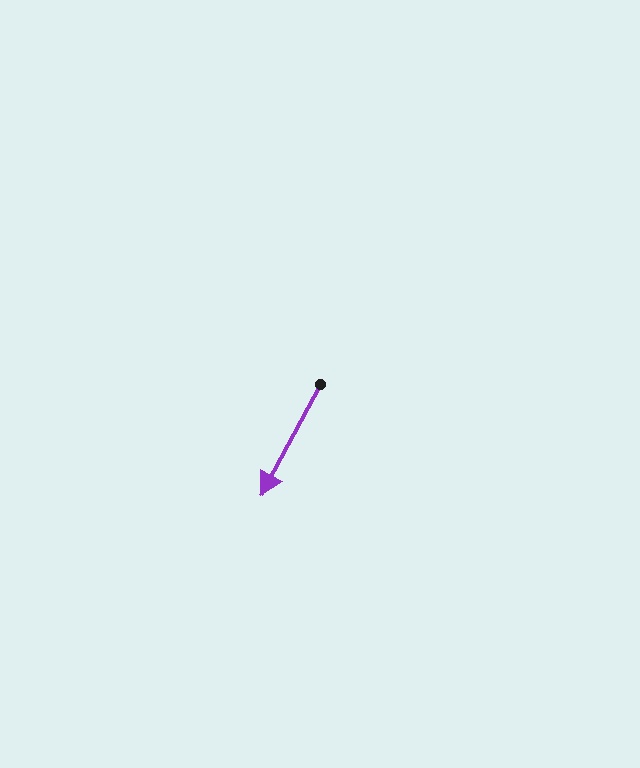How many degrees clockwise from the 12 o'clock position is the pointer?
Approximately 208 degrees.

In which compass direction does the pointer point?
Southwest.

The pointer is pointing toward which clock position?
Roughly 7 o'clock.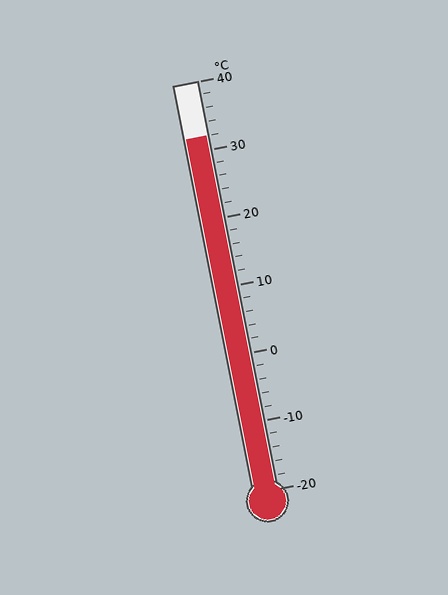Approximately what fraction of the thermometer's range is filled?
The thermometer is filled to approximately 85% of its range.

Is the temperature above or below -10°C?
The temperature is above -10°C.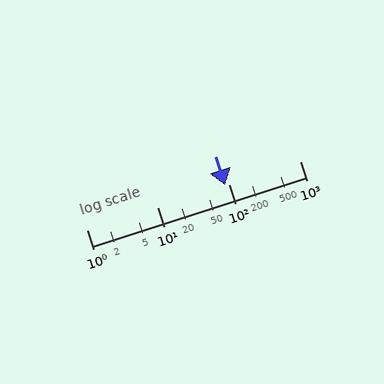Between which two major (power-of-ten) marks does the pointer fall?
The pointer is between 10 and 100.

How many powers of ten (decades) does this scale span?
The scale spans 3 decades, from 1 to 1000.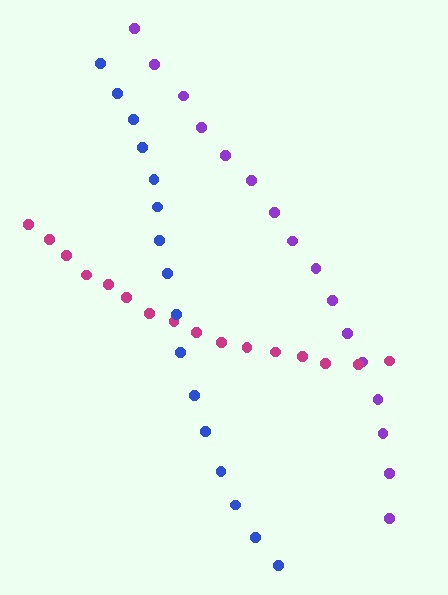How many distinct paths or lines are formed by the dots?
There are 3 distinct paths.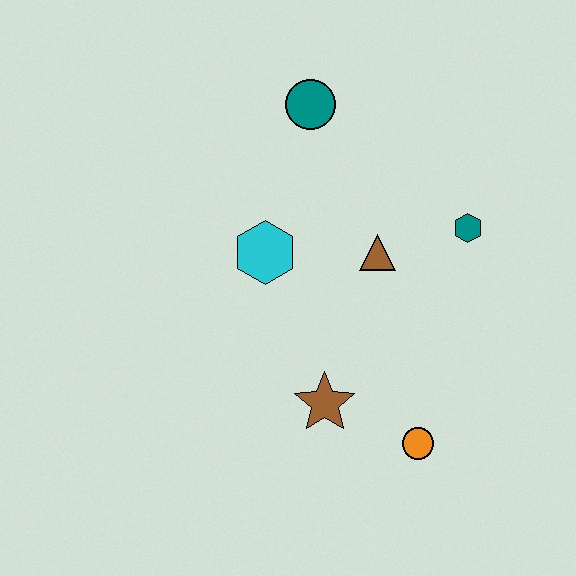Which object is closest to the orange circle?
The brown star is closest to the orange circle.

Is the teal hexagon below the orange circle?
No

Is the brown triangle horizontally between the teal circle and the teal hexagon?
Yes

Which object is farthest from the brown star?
The teal circle is farthest from the brown star.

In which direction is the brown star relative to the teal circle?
The brown star is below the teal circle.